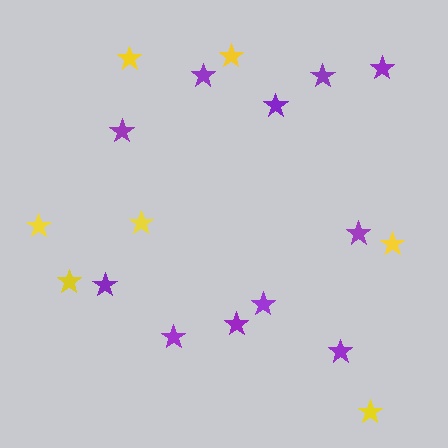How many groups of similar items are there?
There are 2 groups: one group of yellow stars (7) and one group of purple stars (11).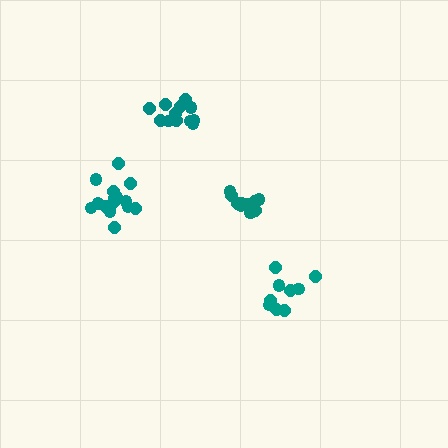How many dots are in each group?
Group 1: 9 dots, Group 2: 10 dots, Group 3: 15 dots, Group 4: 13 dots (47 total).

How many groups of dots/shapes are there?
There are 4 groups.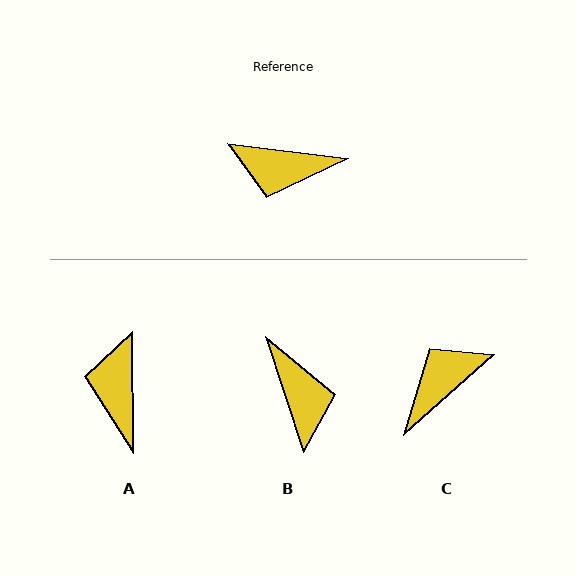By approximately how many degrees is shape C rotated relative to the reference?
Approximately 131 degrees clockwise.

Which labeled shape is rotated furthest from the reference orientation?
C, about 131 degrees away.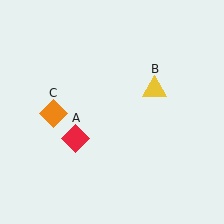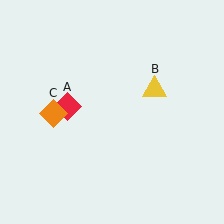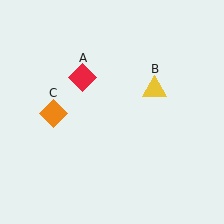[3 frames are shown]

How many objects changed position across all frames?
1 object changed position: red diamond (object A).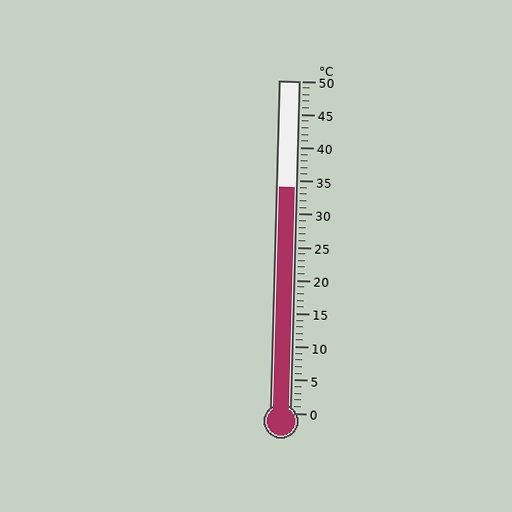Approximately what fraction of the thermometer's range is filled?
The thermometer is filled to approximately 70% of its range.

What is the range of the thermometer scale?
The thermometer scale ranges from 0°C to 50°C.